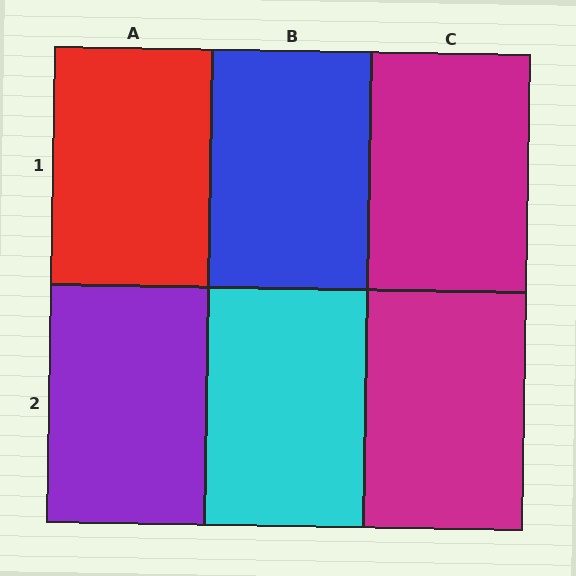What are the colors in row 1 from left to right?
Red, blue, magenta.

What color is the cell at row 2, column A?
Purple.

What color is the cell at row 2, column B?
Cyan.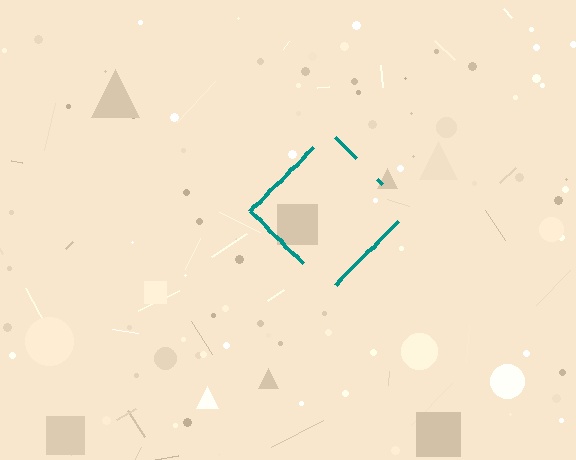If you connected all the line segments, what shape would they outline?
They would outline a diamond.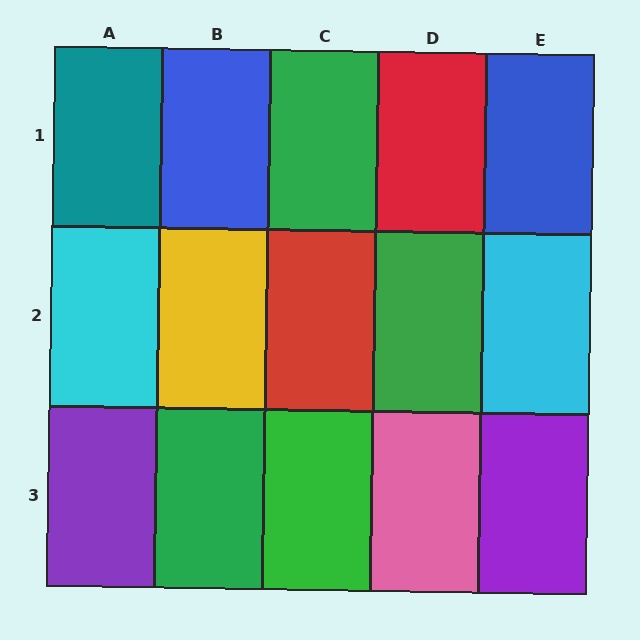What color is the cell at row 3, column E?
Purple.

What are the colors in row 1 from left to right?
Teal, blue, green, red, blue.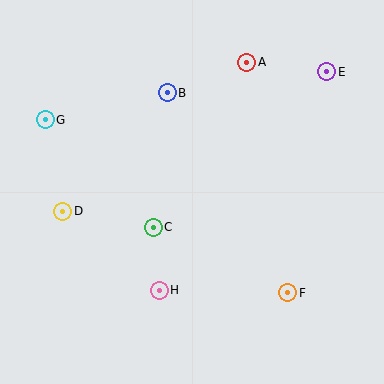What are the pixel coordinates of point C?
Point C is at (153, 227).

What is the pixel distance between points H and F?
The distance between H and F is 128 pixels.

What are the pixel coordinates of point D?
Point D is at (63, 211).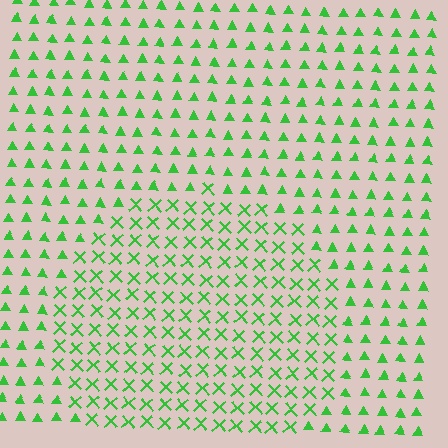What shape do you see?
I see a circle.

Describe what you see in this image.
The image is filled with small green elements arranged in a uniform grid. A circle-shaped region contains X marks, while the surrounding area contains triangles. The boundary is defined purely by the change in element shape.